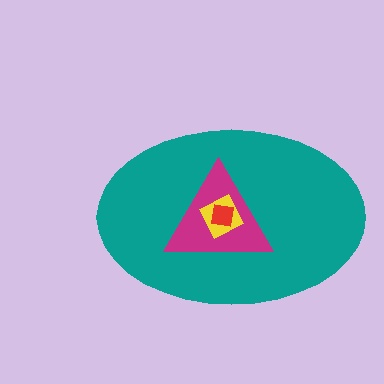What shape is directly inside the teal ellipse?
The magenta triangle.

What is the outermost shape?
The teal ellipse.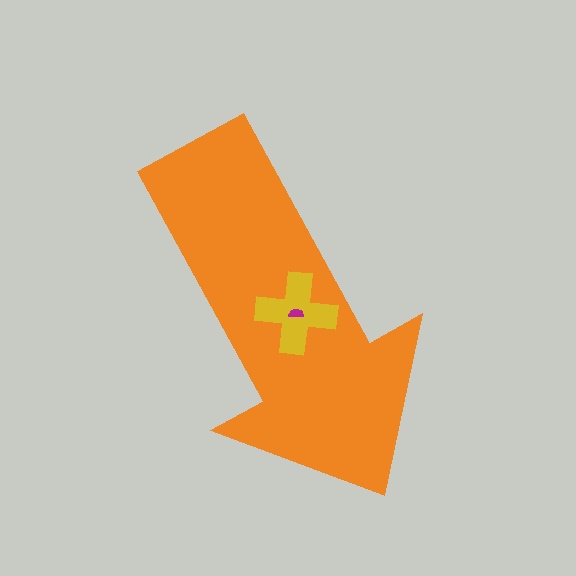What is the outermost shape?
The orange arrow.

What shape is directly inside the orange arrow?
The yellow cross.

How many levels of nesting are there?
3.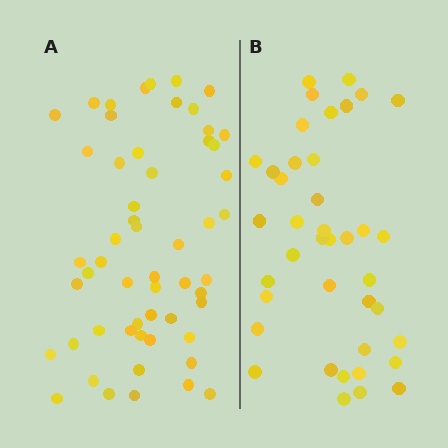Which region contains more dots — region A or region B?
Region A (the left region) has more dots.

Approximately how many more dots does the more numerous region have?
Region A has approximately 15 more dots than region B.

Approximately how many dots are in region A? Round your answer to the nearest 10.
About 60 dots. (The exact count is 55, which rounds to 60.)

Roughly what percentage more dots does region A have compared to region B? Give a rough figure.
About 40% more.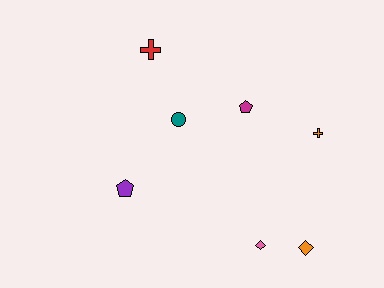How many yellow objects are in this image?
There are no yellow objects.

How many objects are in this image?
There are 7 objects.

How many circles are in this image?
There is 1 circle.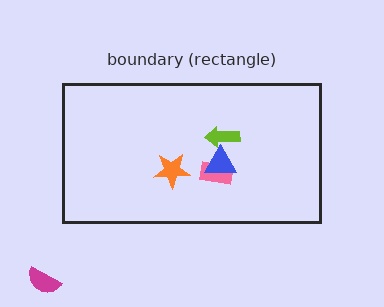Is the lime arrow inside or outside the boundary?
Inside.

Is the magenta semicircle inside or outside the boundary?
Outside.